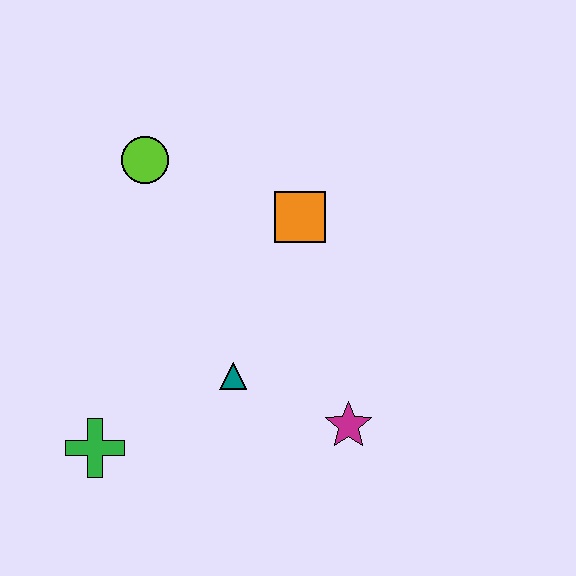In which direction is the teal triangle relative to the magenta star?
The teal triangle is to the left of the magenta star.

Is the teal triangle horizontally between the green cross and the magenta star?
Yes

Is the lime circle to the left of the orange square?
Yes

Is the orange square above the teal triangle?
Yes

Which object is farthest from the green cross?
The orange square is farthest from the green cross.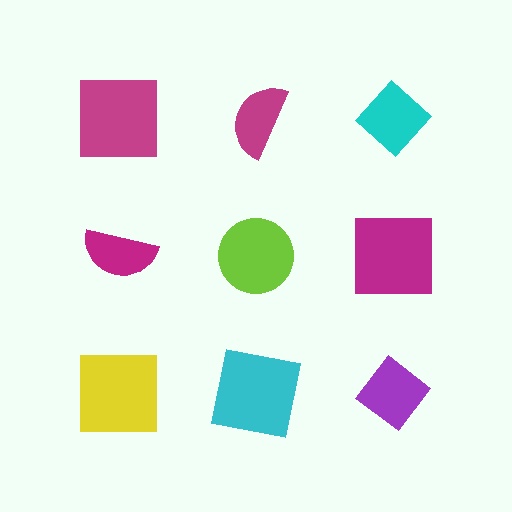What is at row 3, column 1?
A yellow square.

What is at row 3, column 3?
A purple diamond.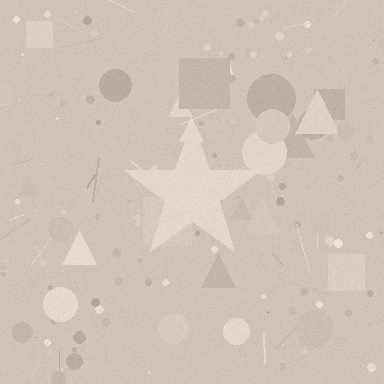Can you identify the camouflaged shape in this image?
The camouflaged shape is a star.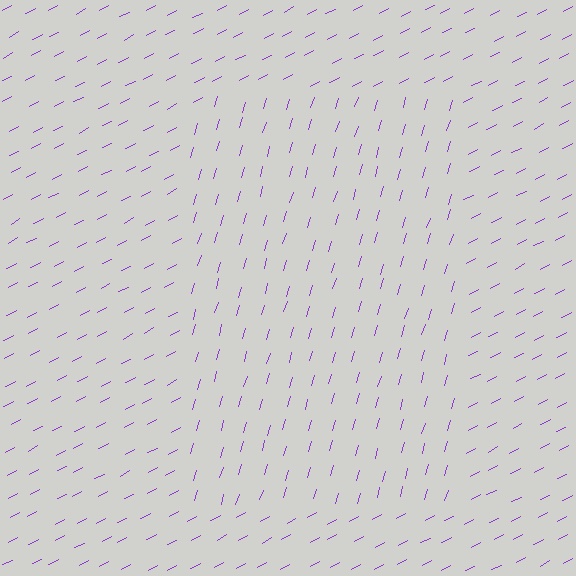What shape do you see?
I see a rectangle.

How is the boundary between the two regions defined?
The boundary is defined purely by a change in line orientation (approximately 45 degrees difference). All lines are the same color and thickness.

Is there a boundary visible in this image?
Yes, there is a texture boundary formed by a change in line orientation.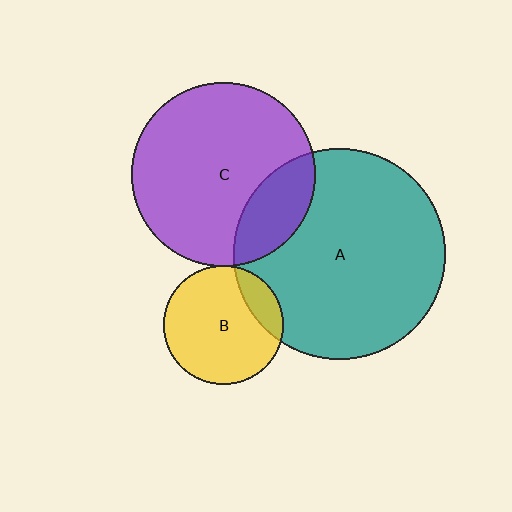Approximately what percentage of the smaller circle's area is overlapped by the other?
Approximately 15%.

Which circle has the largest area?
Circle A (teal).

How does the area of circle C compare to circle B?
Approximately 2.4 times.